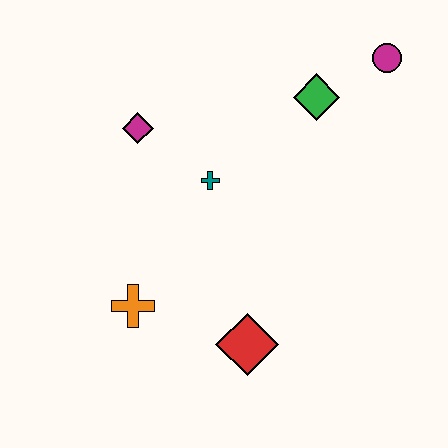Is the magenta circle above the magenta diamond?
Yes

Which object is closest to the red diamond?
The orange cross is closest to the red diamond.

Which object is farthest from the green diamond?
The orange cross is farthest from the green diamond.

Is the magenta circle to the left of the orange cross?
No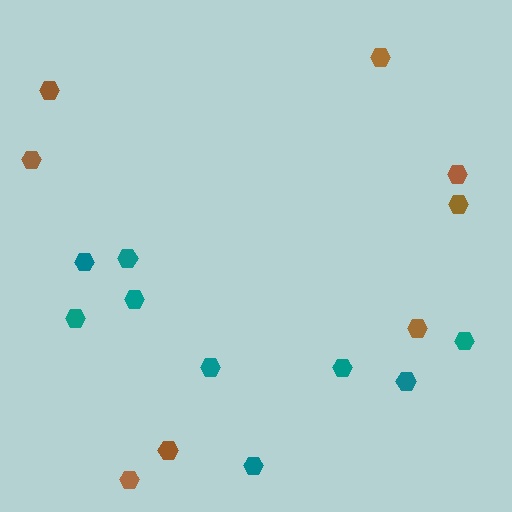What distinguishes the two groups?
There are 2 groups: one group of teal hexagons (9) and one group of brown hexagons (8).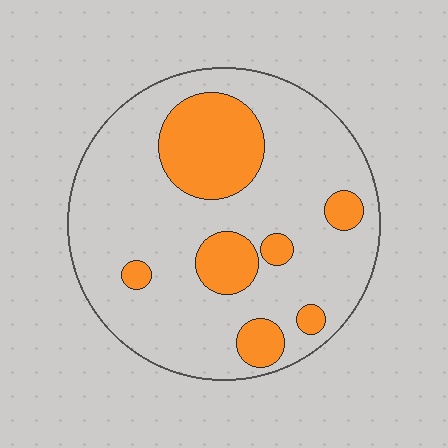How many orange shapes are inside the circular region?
7.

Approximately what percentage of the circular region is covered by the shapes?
Approximately 25%.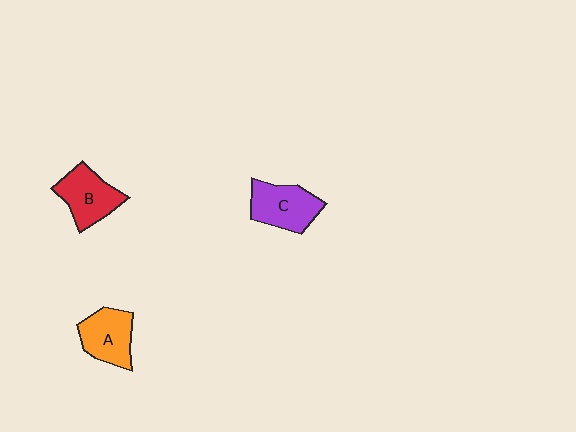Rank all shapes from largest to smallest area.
From largest to smallest: C (purple), B (red), A (orange).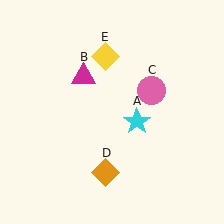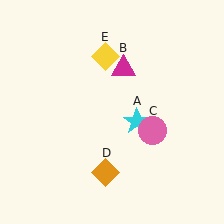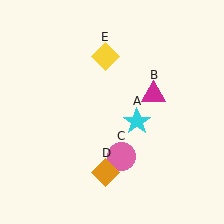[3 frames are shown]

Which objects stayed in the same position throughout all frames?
Cyan star (object A) and orange diamond (object D) and yellow diamond (object E) remained stationary.